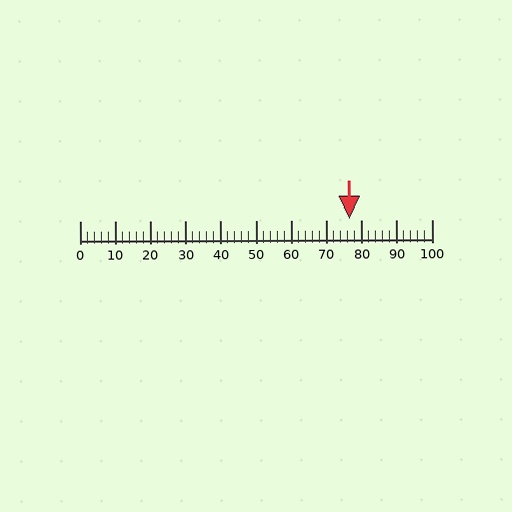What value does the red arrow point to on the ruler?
The red arrow points to approximately 77.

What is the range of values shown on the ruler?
The ruler shows values from 0 to 100.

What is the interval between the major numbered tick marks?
The major tick marks are spaced 10 units apart.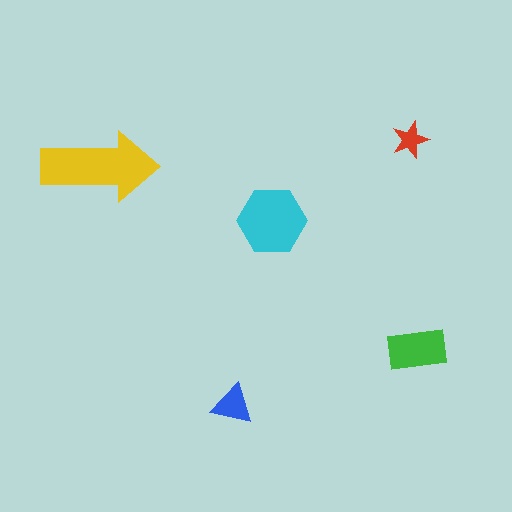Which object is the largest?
The yellow arrow.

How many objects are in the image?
There are 5 objects in the image.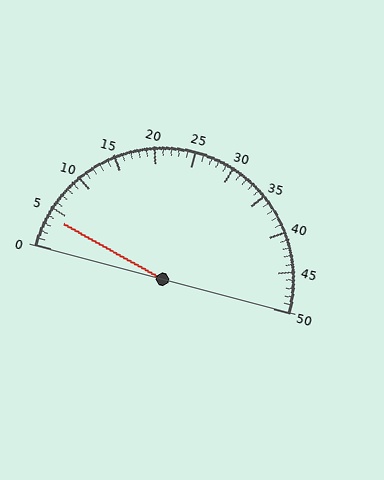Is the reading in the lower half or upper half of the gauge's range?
The reading is in the lower half of the range (0 to 50).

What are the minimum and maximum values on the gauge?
The gauge ranges from 0 to 50.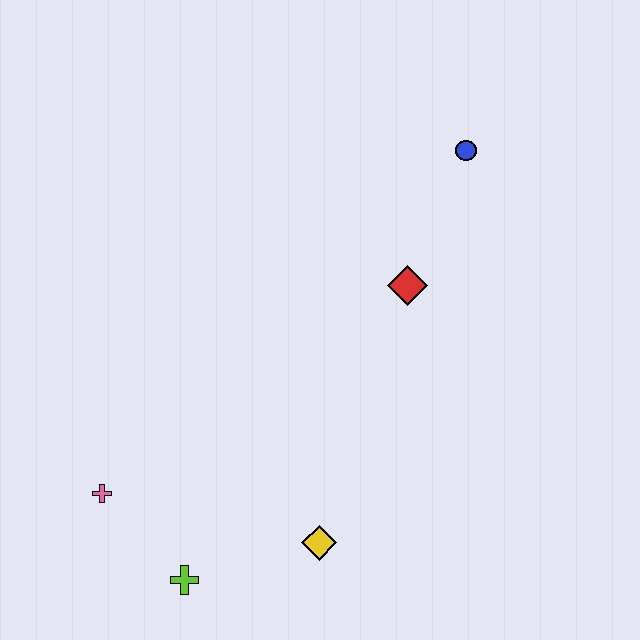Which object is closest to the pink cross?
The lime cross is closest to the pink cross.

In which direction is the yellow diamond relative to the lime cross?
The yellow diamond is to the right of the lime cross.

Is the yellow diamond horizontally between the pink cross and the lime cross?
No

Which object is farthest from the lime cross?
The blue circle is farthest from the lime cross.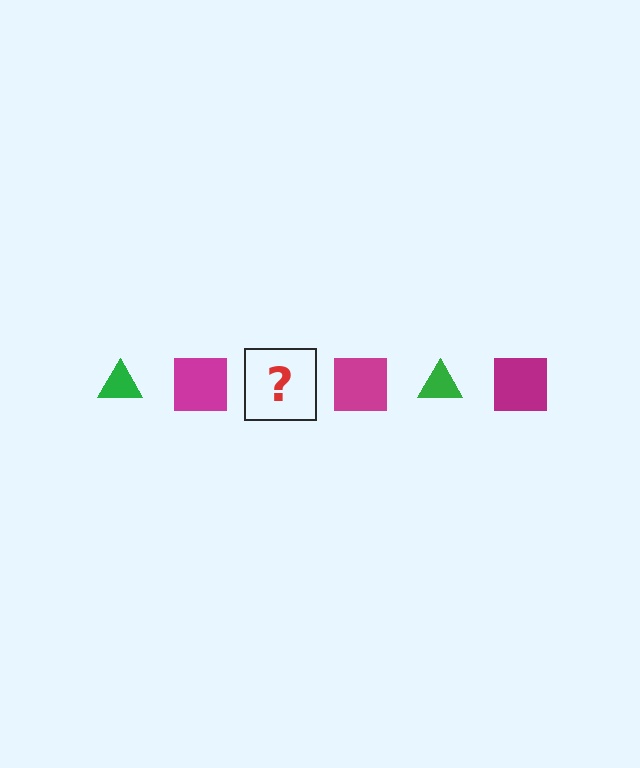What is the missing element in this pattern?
The missing element is a green triangle.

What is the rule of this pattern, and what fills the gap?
The rule is that the pattern alternates between green triangle and magenta square. The gap should be filled with a green triangle.